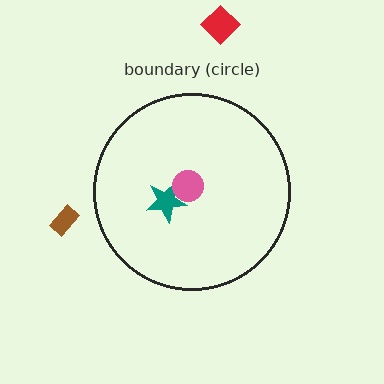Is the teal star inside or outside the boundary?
Inside.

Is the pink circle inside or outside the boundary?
Inside.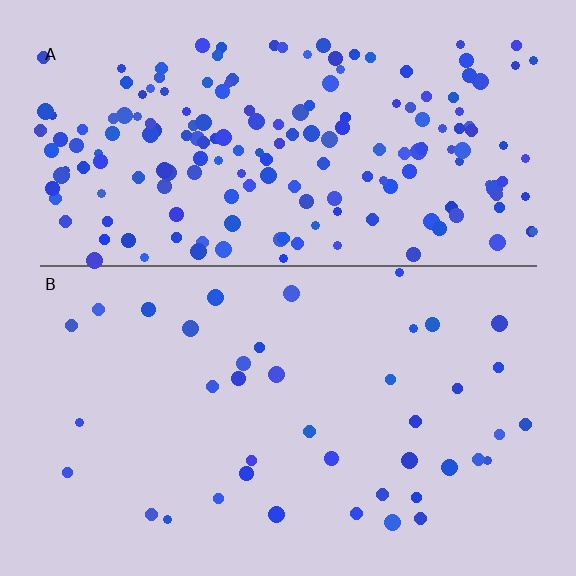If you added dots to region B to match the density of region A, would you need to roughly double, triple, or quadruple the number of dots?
Approximately quadruple.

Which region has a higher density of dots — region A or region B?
A (the top).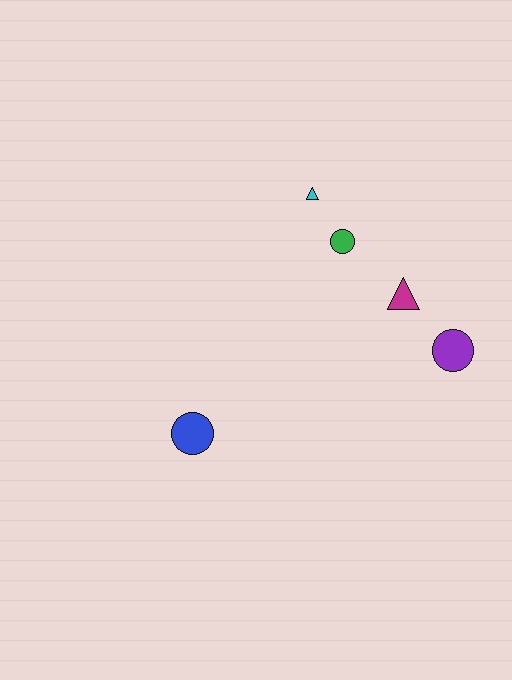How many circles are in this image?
There are 3 circles.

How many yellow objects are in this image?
There are no yellow objects.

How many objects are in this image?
There are 5 objects.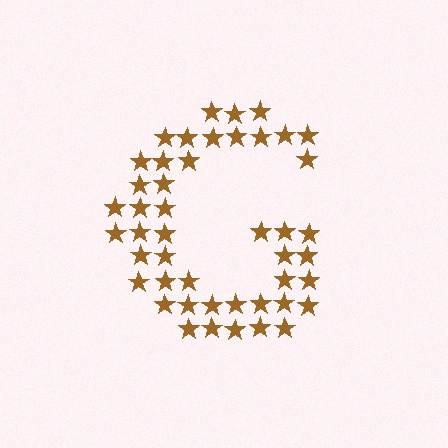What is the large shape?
The large shape is the letter G.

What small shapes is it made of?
It is made of small stars.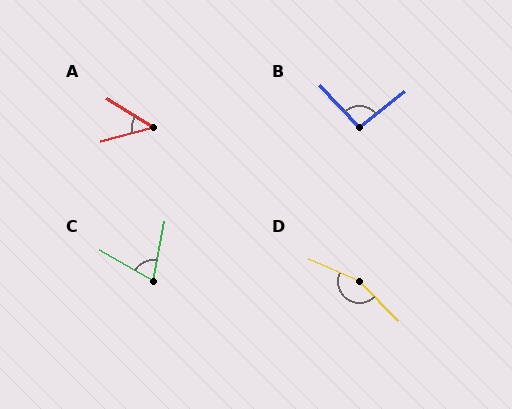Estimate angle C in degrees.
Approximately 71 degrees.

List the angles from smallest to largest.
A (46°), C (71°), B (96°), D (159°).